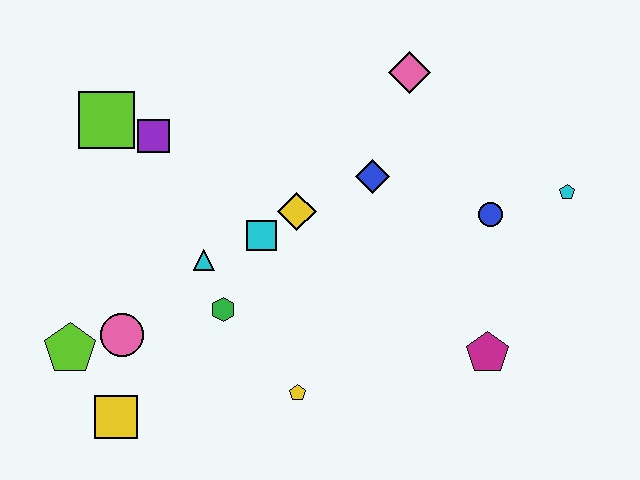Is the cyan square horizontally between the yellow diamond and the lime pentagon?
Yes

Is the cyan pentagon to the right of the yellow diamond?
Yes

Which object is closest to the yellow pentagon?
The green hexagon is closest to the yellow pentagon.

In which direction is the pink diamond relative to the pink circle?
The pink diamond is to the right of the pink circle.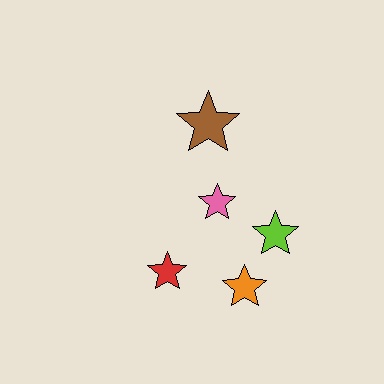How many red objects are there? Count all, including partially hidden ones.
There is 1 red object.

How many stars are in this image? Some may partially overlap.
There are 5 stars.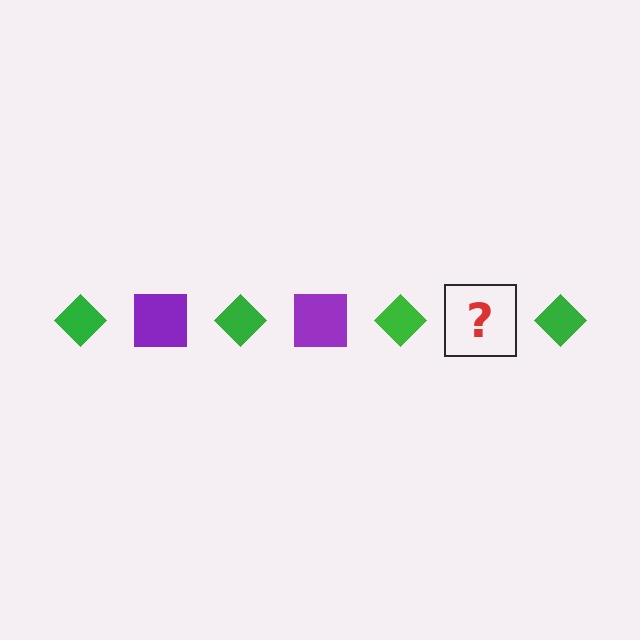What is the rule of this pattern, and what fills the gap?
The rule is that the pattern alternates between green diamond and purple square. The gap should be filled with a purple square.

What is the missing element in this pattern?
The missing element is a purple square.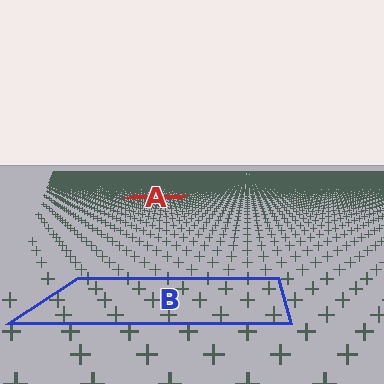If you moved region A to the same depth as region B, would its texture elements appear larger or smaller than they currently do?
They would appear larger. At a closer depth, the same texture elements are projected at a bigger on-screen size.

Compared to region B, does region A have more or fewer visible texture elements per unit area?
Region A has more texture elements per unit area — they are packed more densely because it is farther away.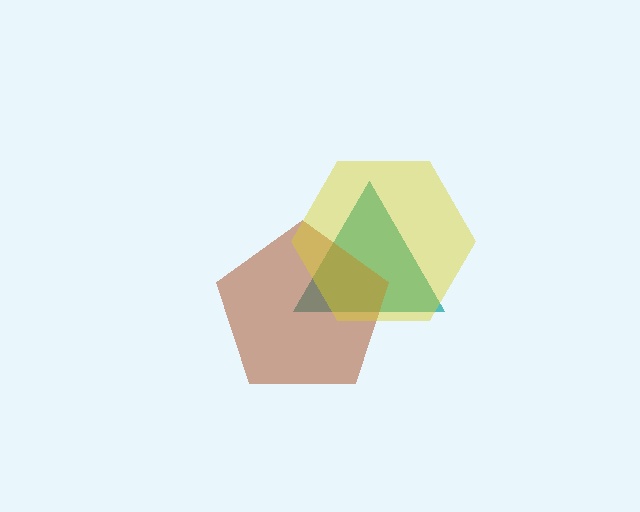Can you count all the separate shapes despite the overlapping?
Yes, there are 3 separate shapes.